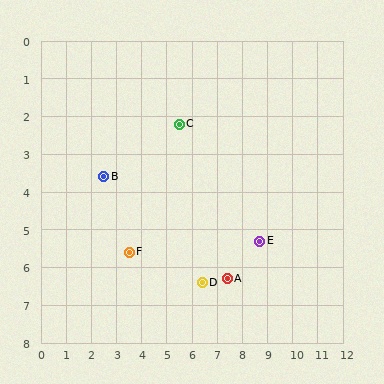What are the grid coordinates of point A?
Point A is at approximately (7.4, 6.3).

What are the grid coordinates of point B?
Point B is at approximately (2.5, 3.6).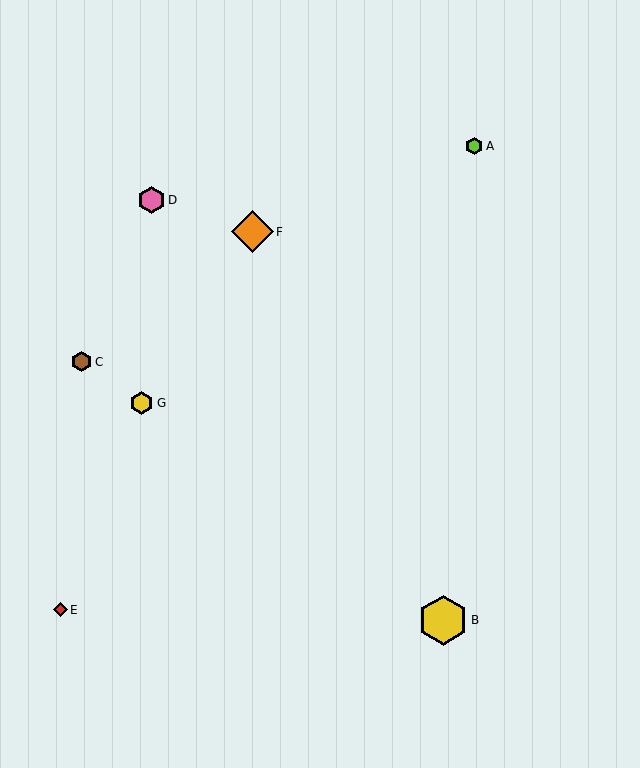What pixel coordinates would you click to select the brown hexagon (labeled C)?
Click at (82, 362) to select the brown hexagon C.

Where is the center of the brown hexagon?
The center of the brown hexagon is at (82, 362).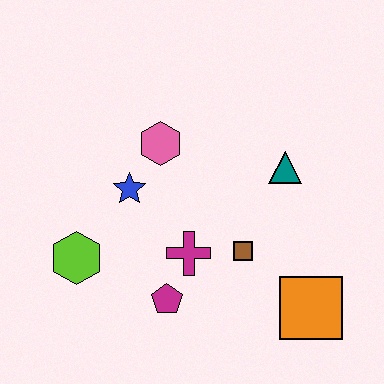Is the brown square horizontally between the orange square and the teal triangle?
No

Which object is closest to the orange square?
The brown square is closest to the orange square.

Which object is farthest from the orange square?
The lime hexagon is farthest from the orange square.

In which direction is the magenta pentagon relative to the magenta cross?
The magenta pentagon is below the magenta cross.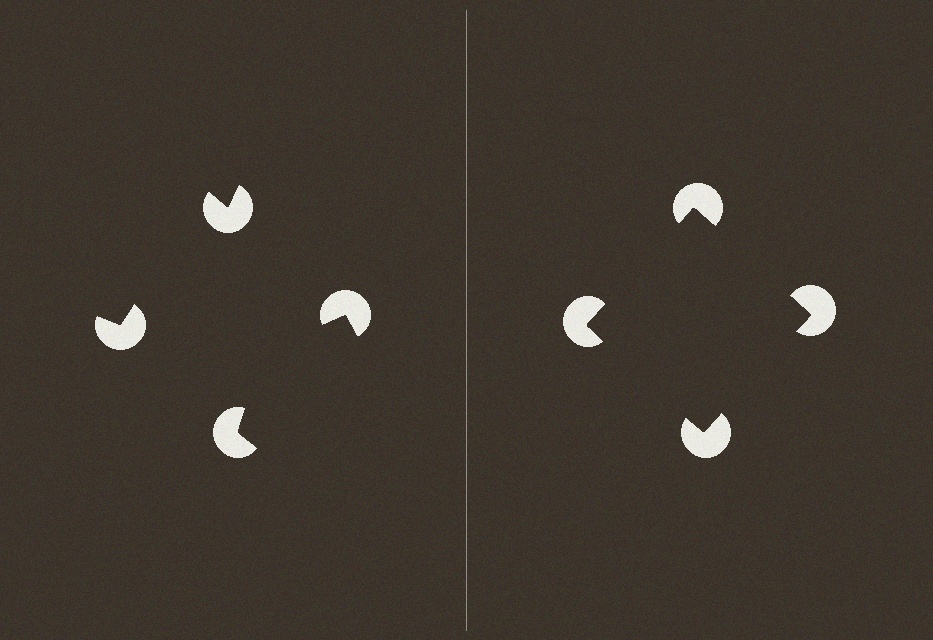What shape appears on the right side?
An illusory square.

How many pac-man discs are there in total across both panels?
8 — 4 on each side.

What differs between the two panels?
The pac-man discs are positioned identically on both sides; only the wedge orientations differ. On the right they align to a square; on the left they are misaligned.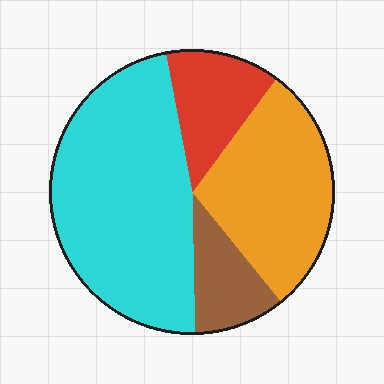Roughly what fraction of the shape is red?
Red takes up about one eighth (1/8) of the shape.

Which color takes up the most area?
Cyan, at roughly 50%.